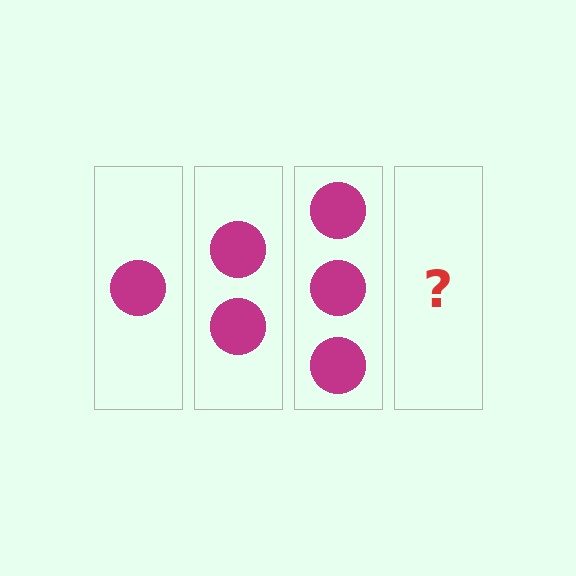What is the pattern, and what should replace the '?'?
The pattern is that each step adds one more circle. The '?' should be 4 circles.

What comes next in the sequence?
The next element should be 4 circles.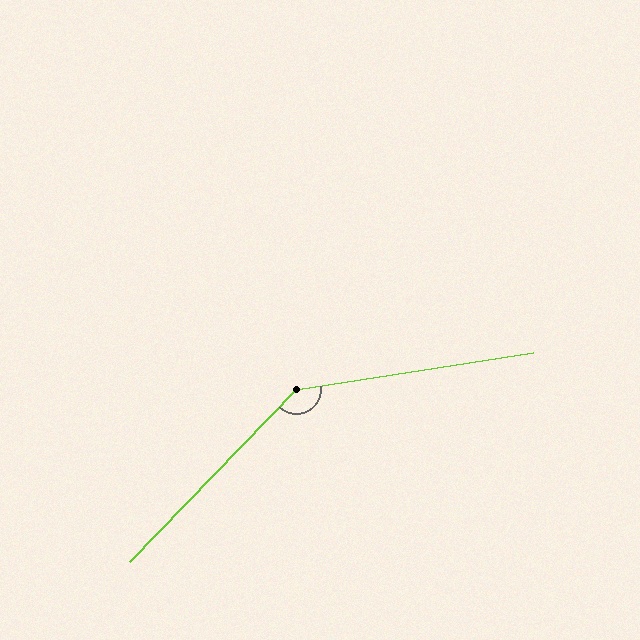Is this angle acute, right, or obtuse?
It is obtuse.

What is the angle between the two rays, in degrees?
Approximately 143 degrees.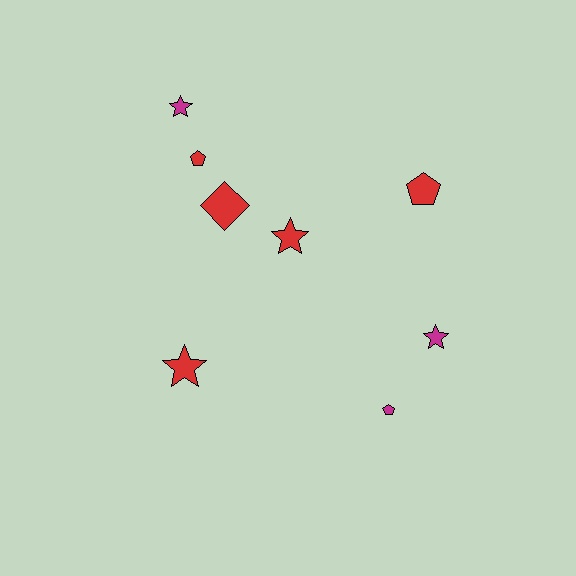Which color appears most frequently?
Red, with 5 objects.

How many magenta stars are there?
There are 2 magenta stars.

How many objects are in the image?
There are 8 objects.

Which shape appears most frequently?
Star, with 4 objects.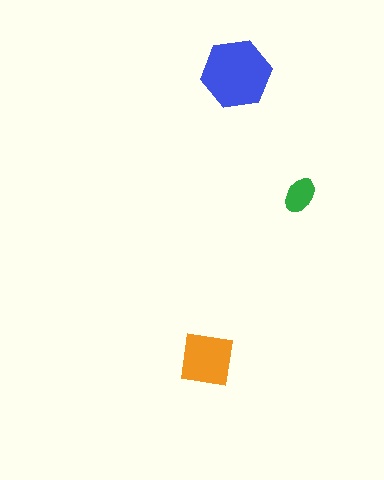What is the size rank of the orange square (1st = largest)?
2nd.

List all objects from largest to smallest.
The blue hexagon, the orange square, the green ellipse.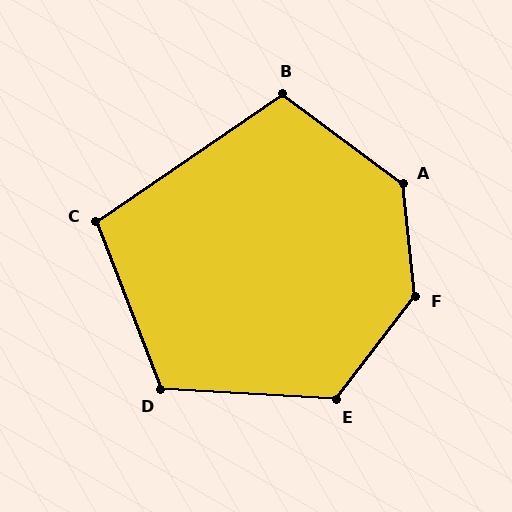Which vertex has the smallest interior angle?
C, at approximately 103 degrees.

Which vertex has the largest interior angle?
F, at approximately 137 degrees.